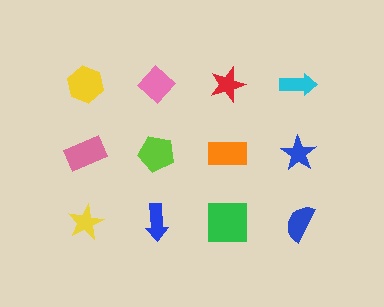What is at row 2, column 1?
A pink rectangle.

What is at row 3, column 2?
A blue arrow.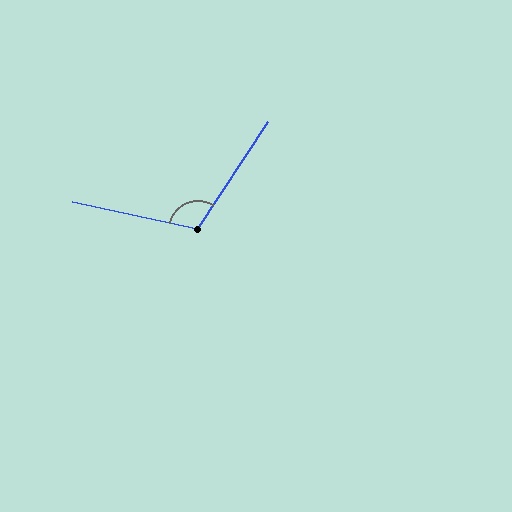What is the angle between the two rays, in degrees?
Approximately 111 degrees.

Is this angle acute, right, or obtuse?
It is obtuse.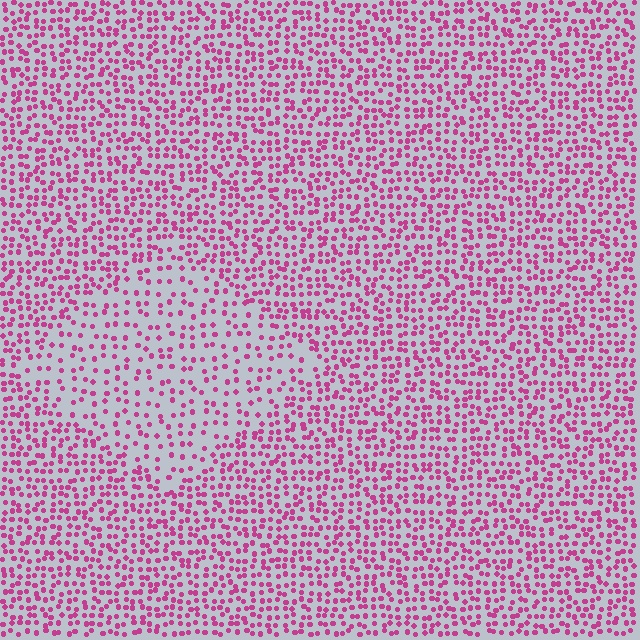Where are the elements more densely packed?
The elements are more densely packed outside the diamond boundary.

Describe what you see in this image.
The image contains small magenta elements arranged at two different densities. A diamond-shaped region is visible where the elements are less densely packed than the surrounding area.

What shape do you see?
I see a diamond.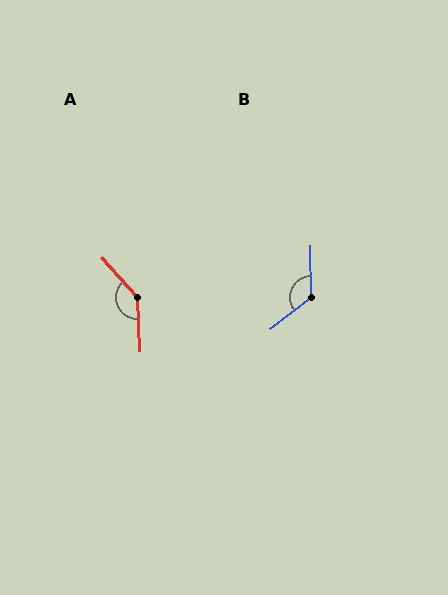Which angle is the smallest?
B, at approximately 127 degrees.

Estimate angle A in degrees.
Approximately 141 degrees.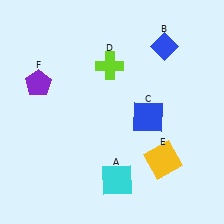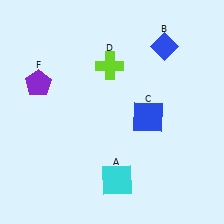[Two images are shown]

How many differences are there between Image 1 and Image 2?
There is 1 difference between the two images.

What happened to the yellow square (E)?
The yellow square (E) was removed in Image 2. It was in the bottom-right area of Image 1.